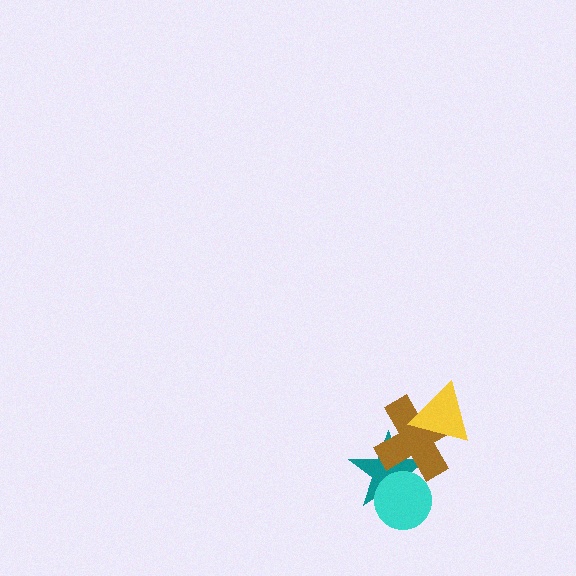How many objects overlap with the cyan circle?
1 object overlaps with the cyan circle.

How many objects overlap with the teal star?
2 objects overlap with the teal star.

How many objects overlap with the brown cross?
2 objects overlap with the brown cross.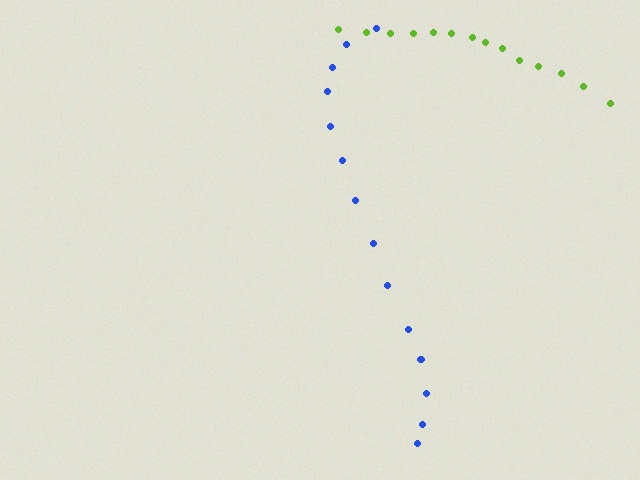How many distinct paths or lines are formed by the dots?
There are 2 distinct paths.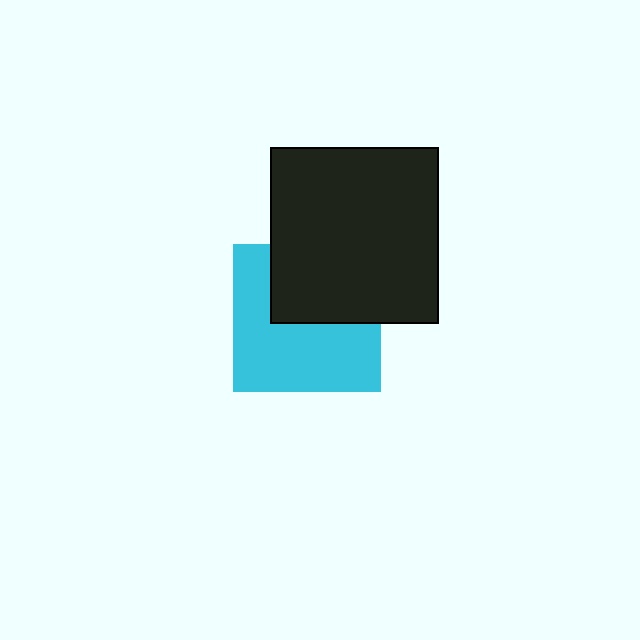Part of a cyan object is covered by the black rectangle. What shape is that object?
It is a square.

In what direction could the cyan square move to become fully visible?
The cyan square could move down. That would shift it out from behind the black rectangle entirely.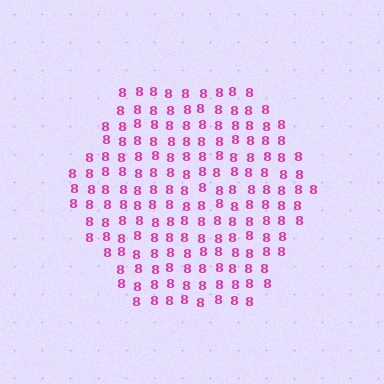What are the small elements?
The small elements are digit 8's.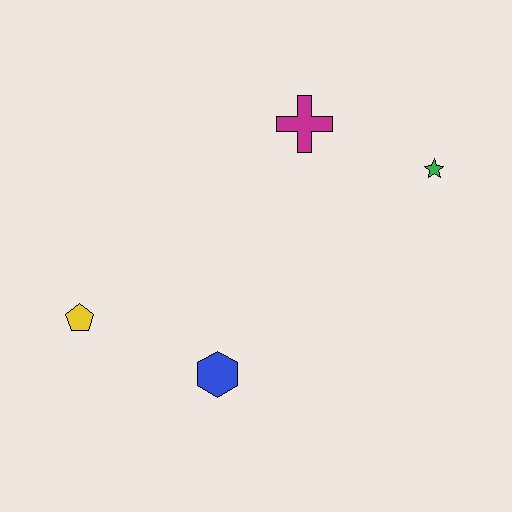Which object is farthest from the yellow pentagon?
The green star is farthest from the yellow pentagon.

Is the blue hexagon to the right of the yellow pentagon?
Yes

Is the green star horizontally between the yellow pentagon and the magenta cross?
No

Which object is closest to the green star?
The magenta cross is closest to the green star.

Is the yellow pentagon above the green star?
No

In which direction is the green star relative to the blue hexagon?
The green star is to the right of the blue hexagon.